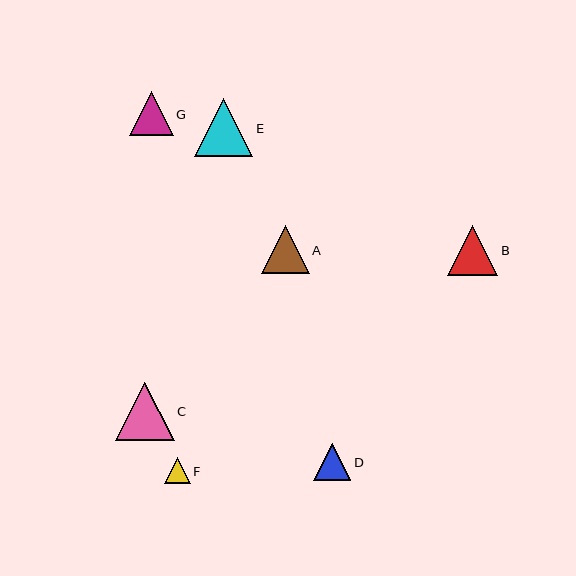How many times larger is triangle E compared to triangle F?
Triangle E is approximately 2.2 times the size of triangle F.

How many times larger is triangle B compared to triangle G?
Triangle B is approximately 1.1 times the size of triangle G.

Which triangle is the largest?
Triangle C is the largest with a size of approximately 59 pixels.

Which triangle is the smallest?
Triangle F is the smallest with a size of approximately 26 pixels.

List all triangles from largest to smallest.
From largest to smallest: C, E, B, A, G, D, F.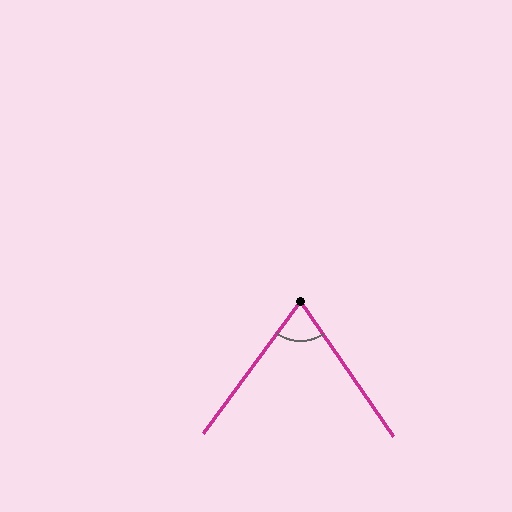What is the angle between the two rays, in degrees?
Approximately 71 degrees.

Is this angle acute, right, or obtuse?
It is acute.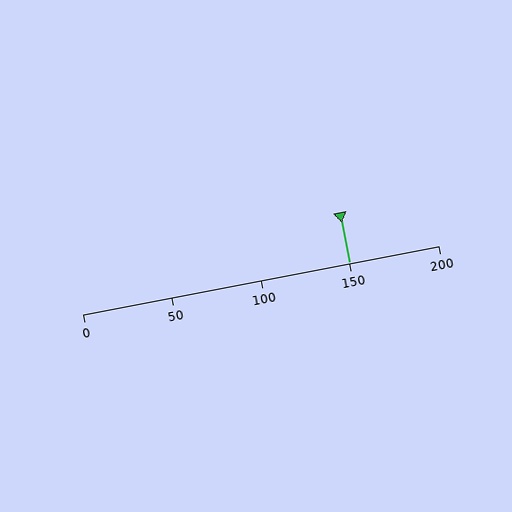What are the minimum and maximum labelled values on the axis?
The axis runs from 0 to 200.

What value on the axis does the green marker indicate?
The marker indicates approximately 150.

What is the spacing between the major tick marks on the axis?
The major ticks are spaced 50 apart.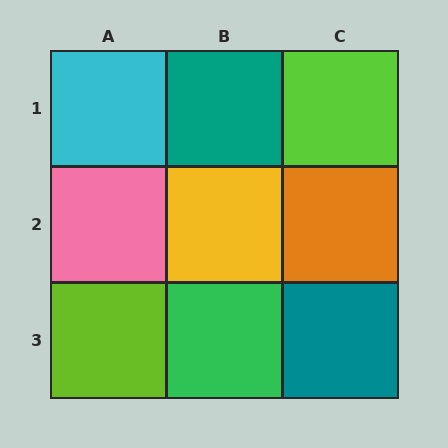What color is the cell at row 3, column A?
Lime.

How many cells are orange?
1 cell is orange.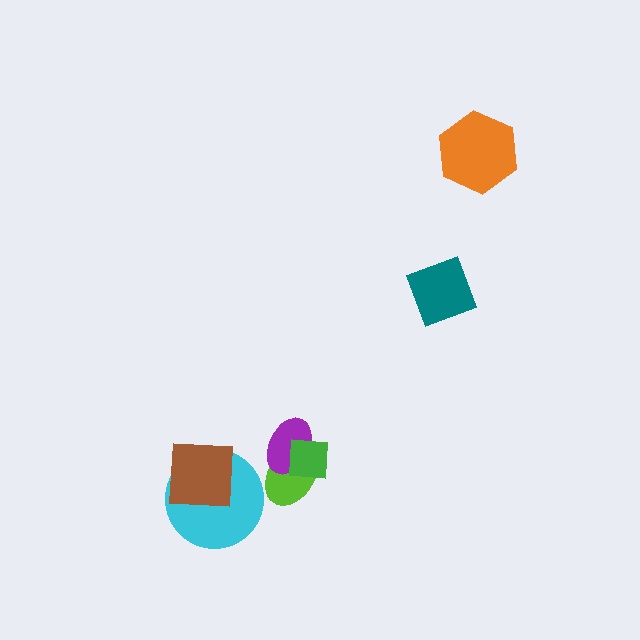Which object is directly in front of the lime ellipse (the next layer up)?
The purple ellipse is directly in front of the lime ellipse.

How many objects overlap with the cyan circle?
1 object overlaps with the cyan circle.